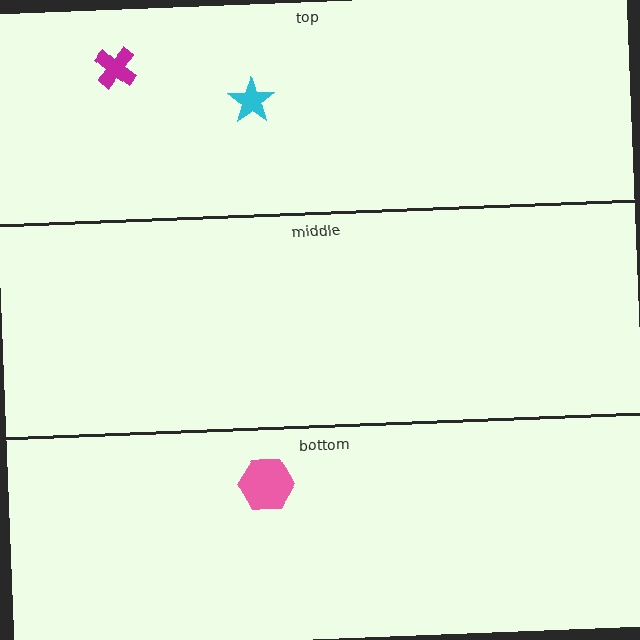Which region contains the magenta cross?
The top region.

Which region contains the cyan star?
The top region.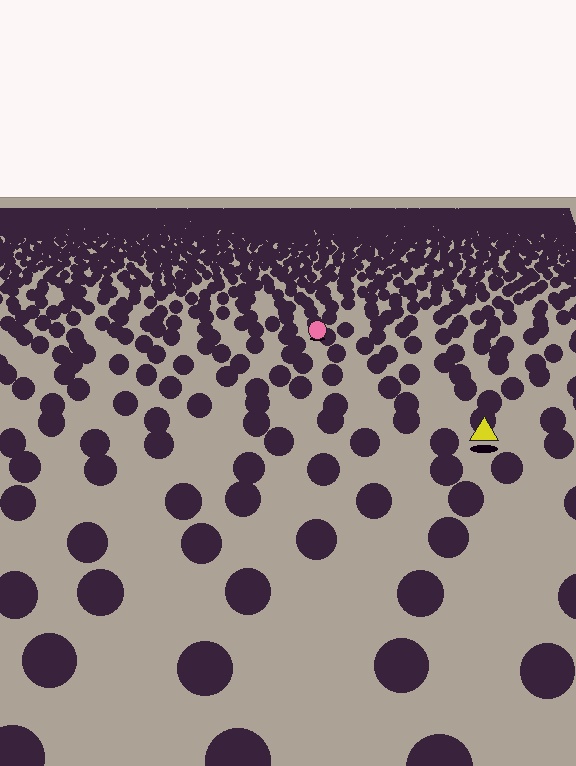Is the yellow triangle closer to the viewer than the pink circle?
Yes. The yellow triangle is closer — you can tell from the texture gradient: the ground texture is coarser near it.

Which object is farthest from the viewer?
The pink circle is farthest from the viewer. It appears smaller and the ground texture around it is denser.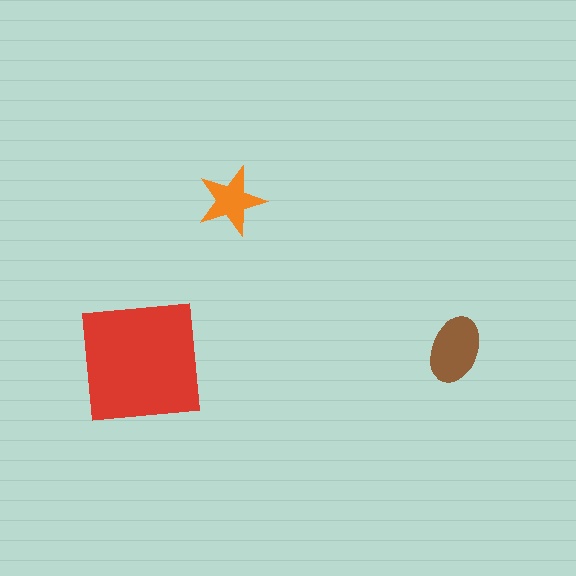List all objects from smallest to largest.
The orange star, the brown ellipse, the red square.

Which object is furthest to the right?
The brown ellipse is rightmost.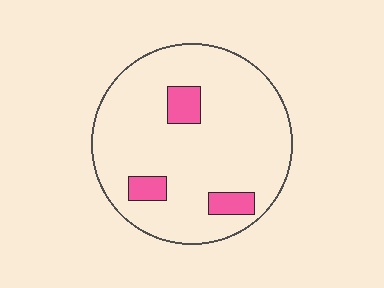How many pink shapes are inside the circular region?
3.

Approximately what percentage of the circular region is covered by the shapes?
Approximately 10%.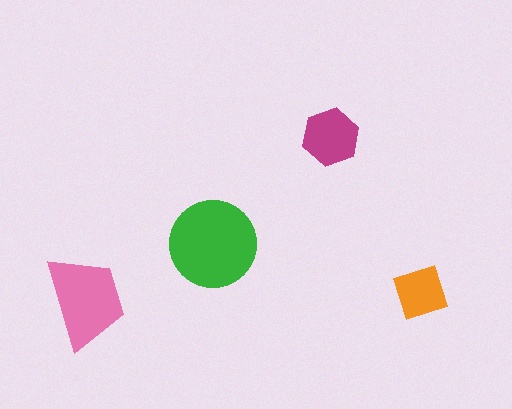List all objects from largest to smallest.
The green circle, the pink trapezoid, the magenta hexagon, the orange diamond.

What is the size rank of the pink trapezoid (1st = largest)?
2nd.